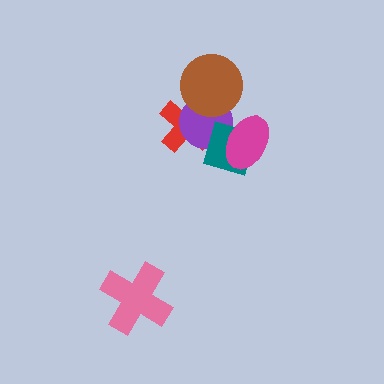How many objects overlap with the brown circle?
2 objects overlap with the brown circle.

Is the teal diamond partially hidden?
Yes, it is partially covered by another shape.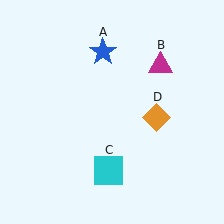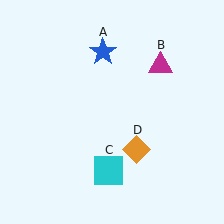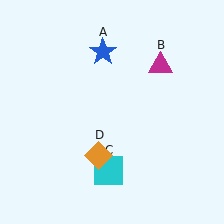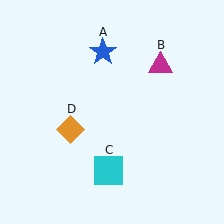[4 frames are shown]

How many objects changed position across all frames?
1 object changed position: orange diamond (object D).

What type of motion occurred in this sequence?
The orange diamond (object D) rotated clockwise around the center of the scene.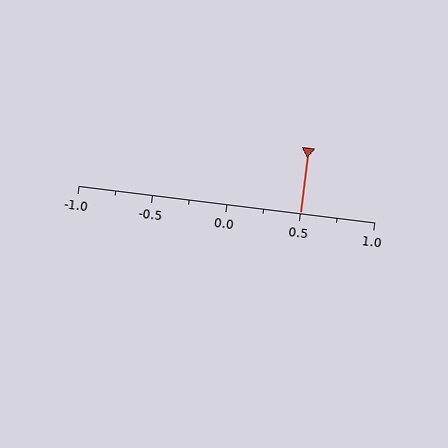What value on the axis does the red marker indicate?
The marker indicates approximately 0.5.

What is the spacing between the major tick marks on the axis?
The major ticks are spaced 0.5 apart.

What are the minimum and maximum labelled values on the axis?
The axis runs from -1.0 to 1.0.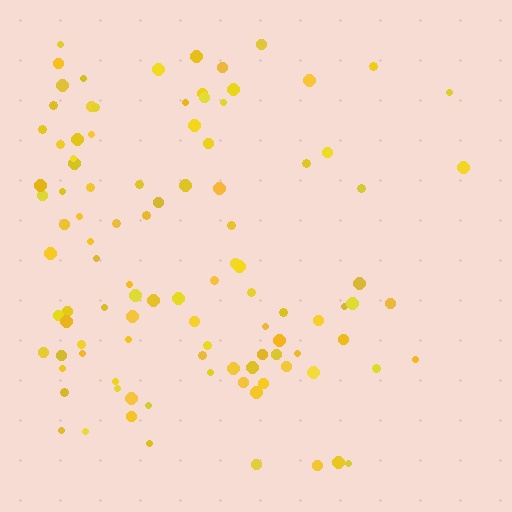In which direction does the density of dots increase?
From right to left, with the left side densest.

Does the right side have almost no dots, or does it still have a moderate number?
Still a moderate number, just noticeably fewer than the left.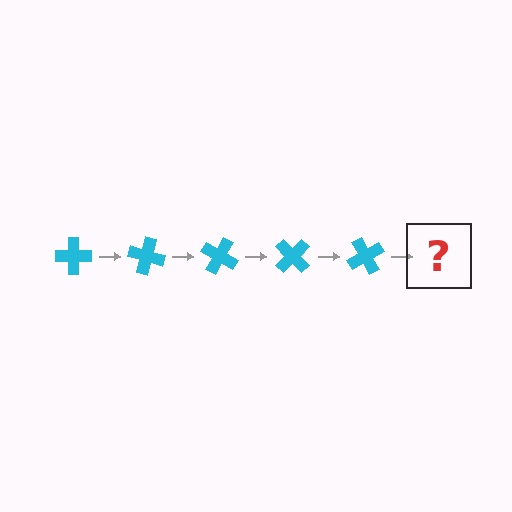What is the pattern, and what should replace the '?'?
The pattern is that the cross rotates 15 degrees each step. The '?' should be a cyan cross rotated 75 degrees.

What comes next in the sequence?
The next element should be a cyan cross rotated 75 degrees.